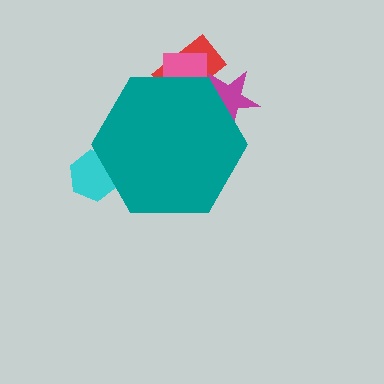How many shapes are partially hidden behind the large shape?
4 shapes are partially hidden.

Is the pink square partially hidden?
Yes, the pink square is partially hidden behind the teal hexagon.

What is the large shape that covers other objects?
A teal hexagon.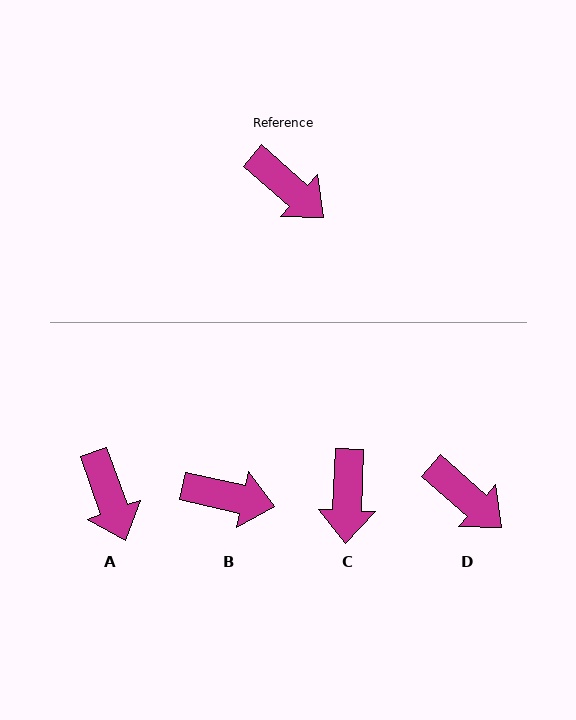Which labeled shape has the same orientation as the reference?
D.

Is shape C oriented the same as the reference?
No, it is off by about 51 degrees.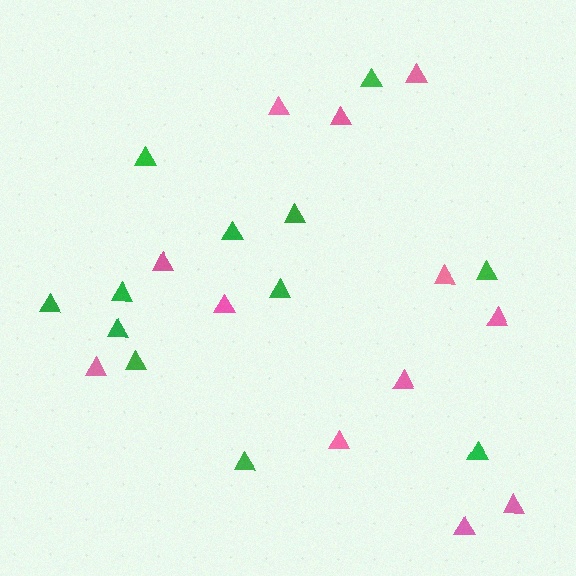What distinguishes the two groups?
There are 2 groups: one group of pink triangles (12) and one group of green triangles (12).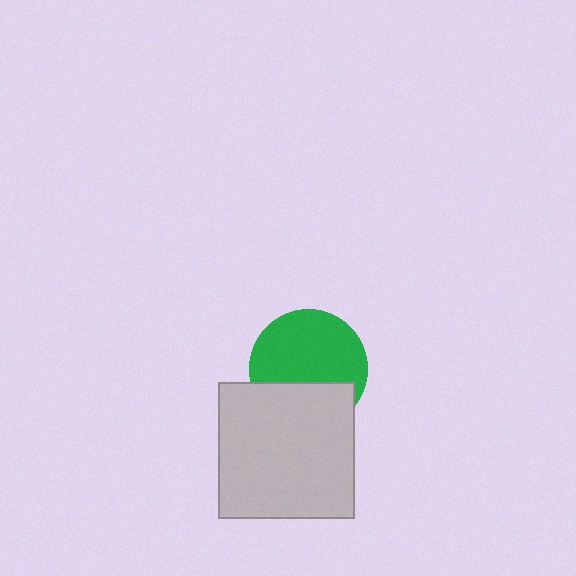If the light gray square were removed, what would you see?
You would see the complete green circle.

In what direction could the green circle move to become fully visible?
The green circle could move up. That would shift it out from behind the light gray square entirely.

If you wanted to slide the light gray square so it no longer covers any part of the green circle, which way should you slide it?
Slide it down — that is the most direct way to separate the two shapes.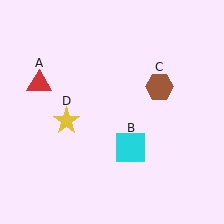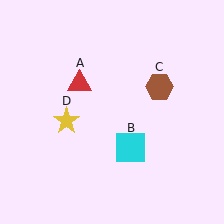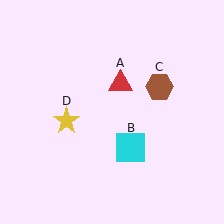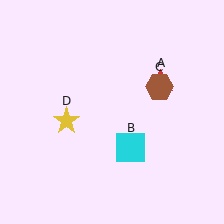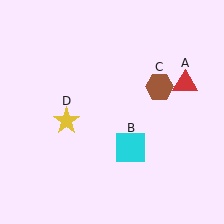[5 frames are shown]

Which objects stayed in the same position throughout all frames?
Cyan square (object B) and brown hexagon (object C) and yellow star (object D) remained stationary.